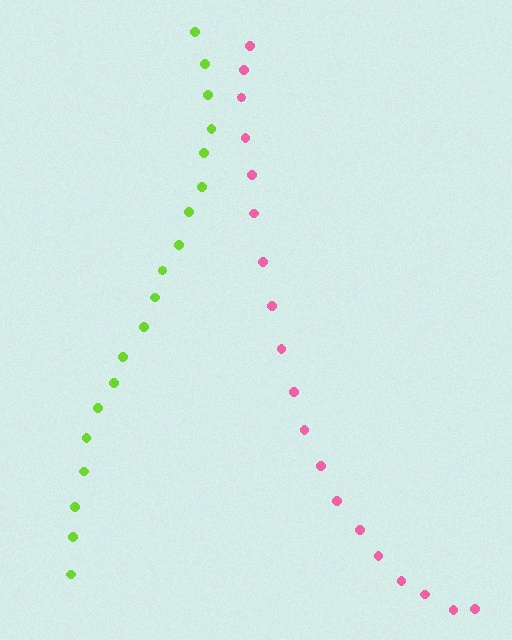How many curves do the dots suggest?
There are 2 distinct paths.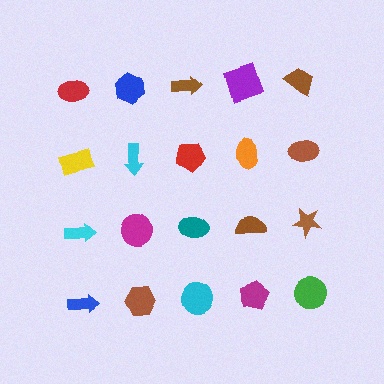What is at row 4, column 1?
A blue arrow.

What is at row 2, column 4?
An orange ellipse.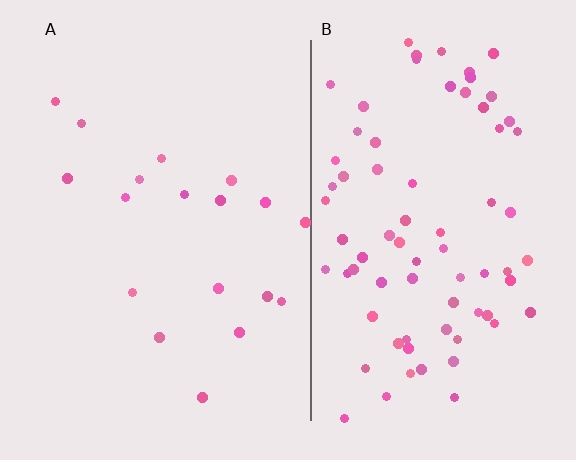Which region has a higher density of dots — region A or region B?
B (the right).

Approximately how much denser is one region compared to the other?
Approximately 4.2× — region B over region A.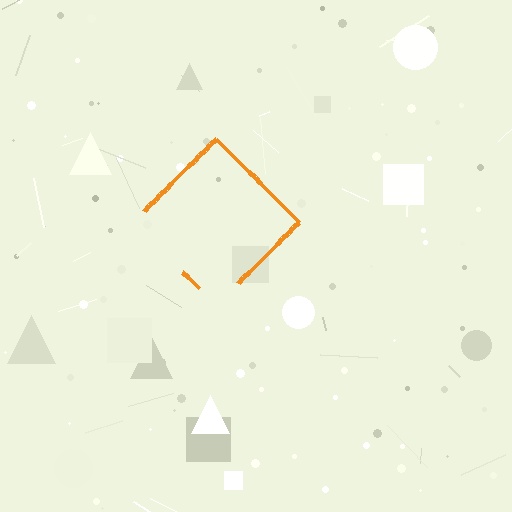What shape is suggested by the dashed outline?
The dashed outline suggests a diamond.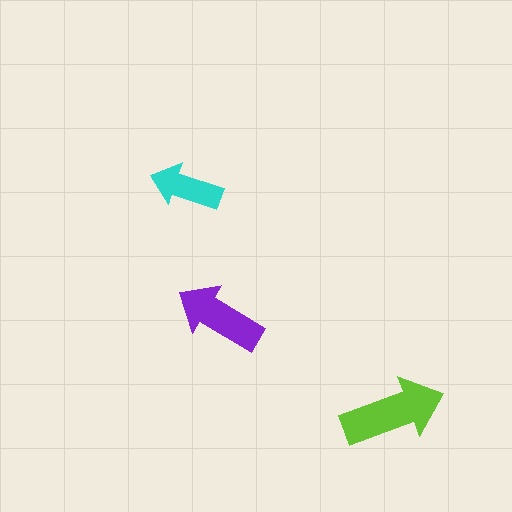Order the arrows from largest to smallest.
the lime one, the purple one, the cyan one.